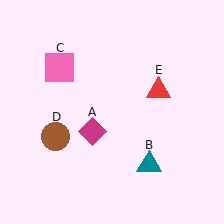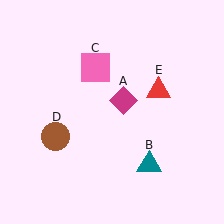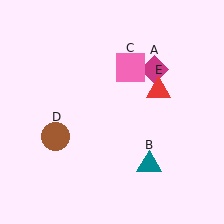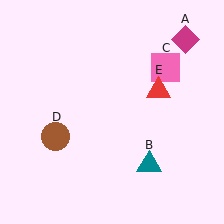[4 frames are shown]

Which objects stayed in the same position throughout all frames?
Teal triangle (object B) and brown circle (object D) and red triangle (object E) remained stationary.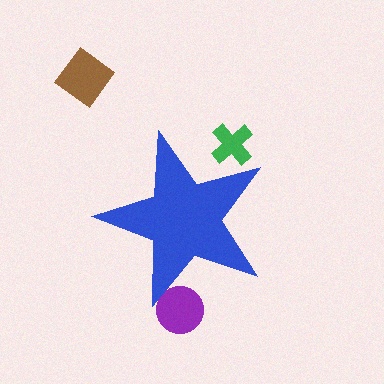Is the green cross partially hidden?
Yes, the green cross is partially hidden behind the blue star.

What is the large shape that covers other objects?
A blue star.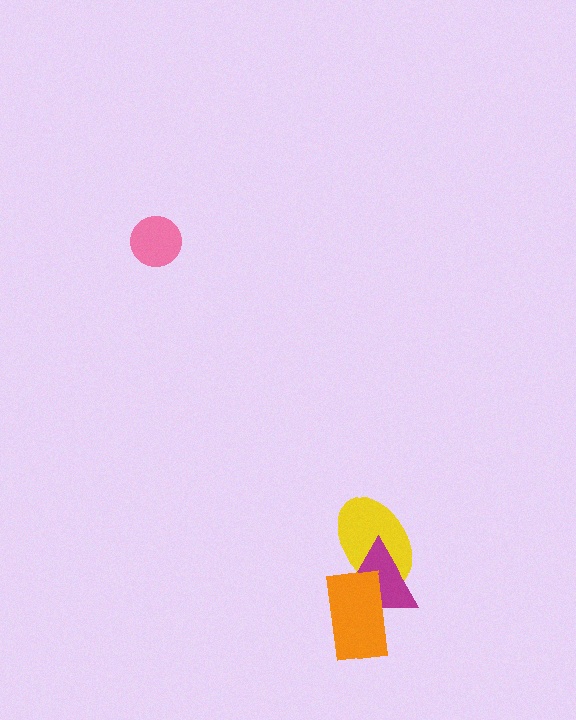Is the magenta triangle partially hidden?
Yes, it is partially covered by another shape.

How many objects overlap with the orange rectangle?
2 objects overlap with the orange rectangle.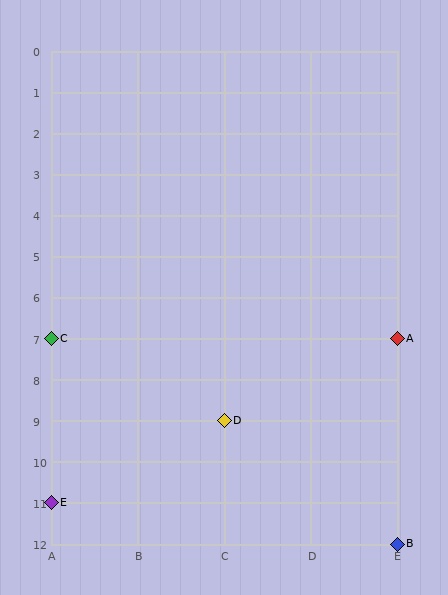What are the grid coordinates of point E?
Point E is at grid coordinates (A, 11).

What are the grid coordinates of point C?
Point C is at grid coordinates (A, 7).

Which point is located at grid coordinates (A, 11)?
Point E is at (A, 11).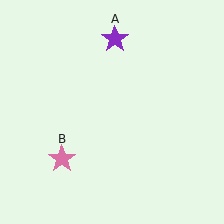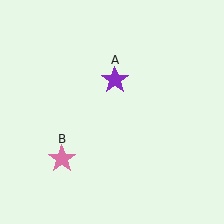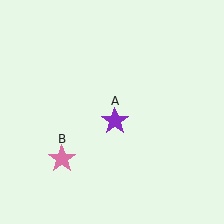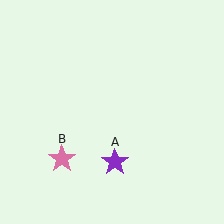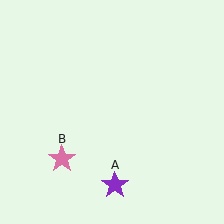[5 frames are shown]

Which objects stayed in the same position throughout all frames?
Pink star (object B) remained stationary.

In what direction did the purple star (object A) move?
The purple star (object A) moved down.